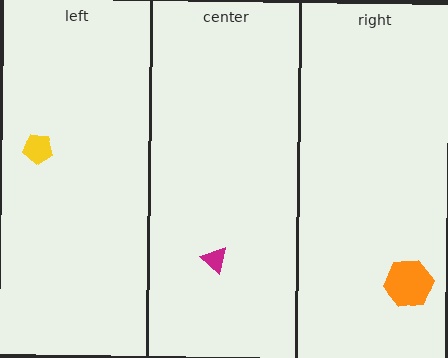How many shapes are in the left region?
1.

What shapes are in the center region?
The magenta triangle.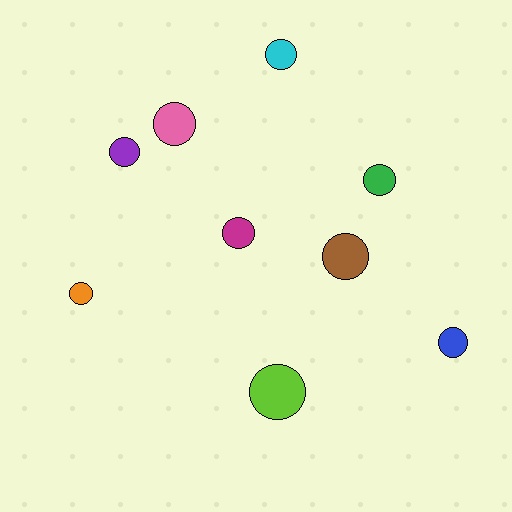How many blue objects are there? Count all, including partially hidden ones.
There is 1 blue object.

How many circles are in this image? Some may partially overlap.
There are 9 circles.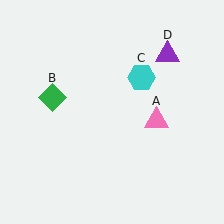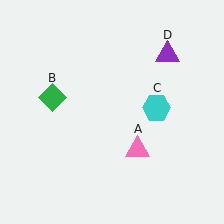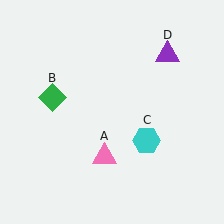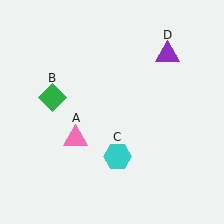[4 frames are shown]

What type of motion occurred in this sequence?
The pink triangle (object A), cyan hexagon (object C) rotated clockwise around the center of the scene.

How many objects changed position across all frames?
2 objects changed position: pink triangle (object A), cyan hexagon (object C).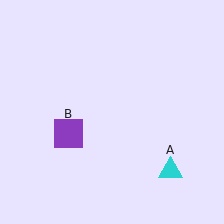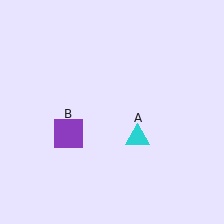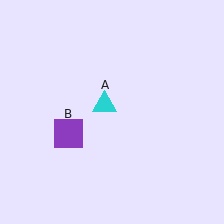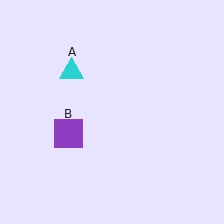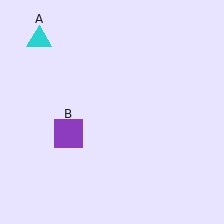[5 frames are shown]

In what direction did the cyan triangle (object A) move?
The cyan triangle (object A) moved up and to the left.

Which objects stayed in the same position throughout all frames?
Purple square (object B) remained stationary.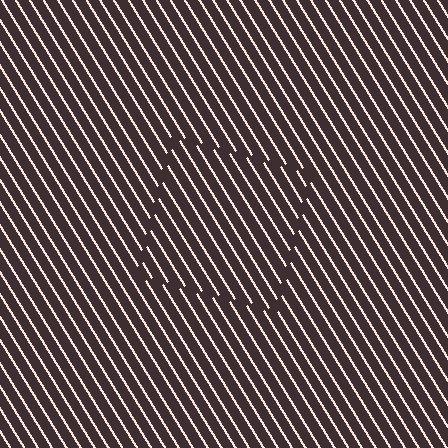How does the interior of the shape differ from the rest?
The interior of the shape contains the same grating, shifted by half a period — the contour is defined by the phase discontinuity where line-ends from the inner and outer gratings abut.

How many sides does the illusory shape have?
4 sides — the line-ends trace a square.